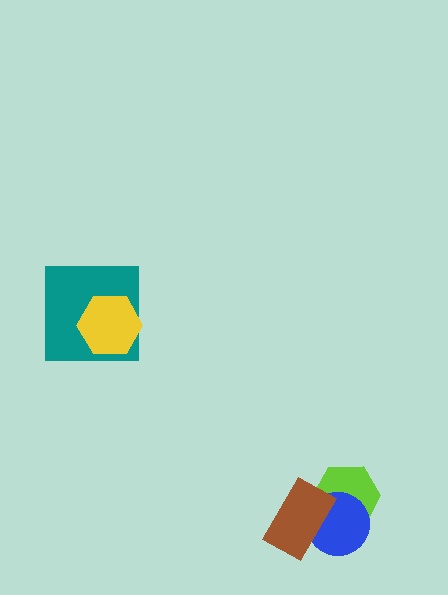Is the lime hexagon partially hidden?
Yes, it is partially covered by another shape.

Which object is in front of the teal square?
The yellow hexagon is in front of the teal square.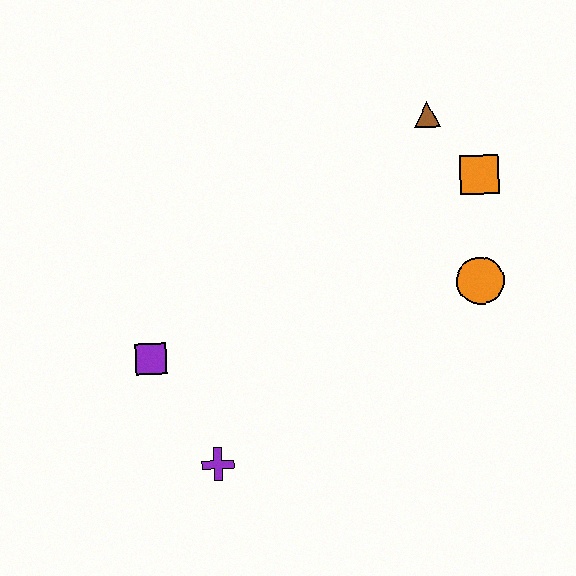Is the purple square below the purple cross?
No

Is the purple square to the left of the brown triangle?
Yes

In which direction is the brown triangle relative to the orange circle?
The brown triangle is above the orange circle.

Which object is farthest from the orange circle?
The purple square is farthest from the orange circle.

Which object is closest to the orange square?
The brown triangle is closest to the orange square.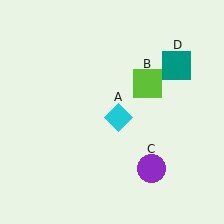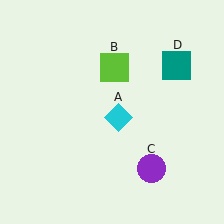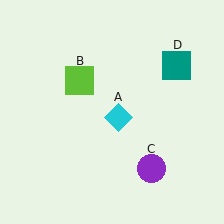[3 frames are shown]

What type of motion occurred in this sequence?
The lime square (object B) rotated counterclockwise around the center of the scene.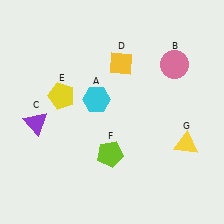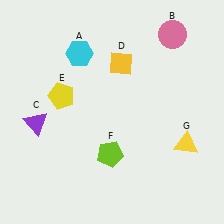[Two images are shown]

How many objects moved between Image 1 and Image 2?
2 objects moved between the two images.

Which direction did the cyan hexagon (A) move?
The cyan hexagon (A) moved up.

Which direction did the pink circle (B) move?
The pink circle (B) moved up.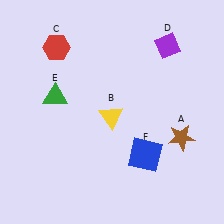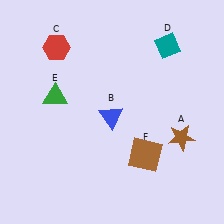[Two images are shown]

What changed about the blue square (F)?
In Image 1, F is blue. In Image 2, it changed to brown.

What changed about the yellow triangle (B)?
In Image 1, B is yellow. In Image 2, it changed to blue.